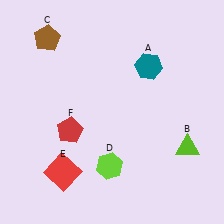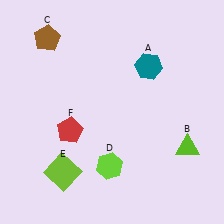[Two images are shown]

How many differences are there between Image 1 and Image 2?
There is 1 difference between the two images.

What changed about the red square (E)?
In Image 1, E is red. In Image 2, it changed to lime.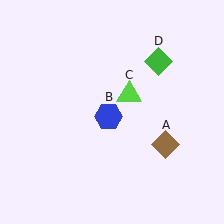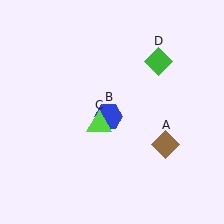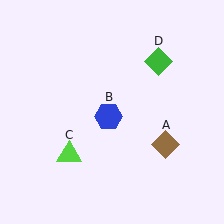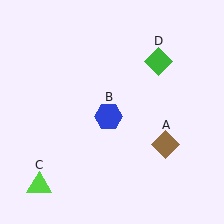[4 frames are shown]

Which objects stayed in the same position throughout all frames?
Brown diamond (object A) and blue hexagon (object B) and green diamond (object D) remained stationary.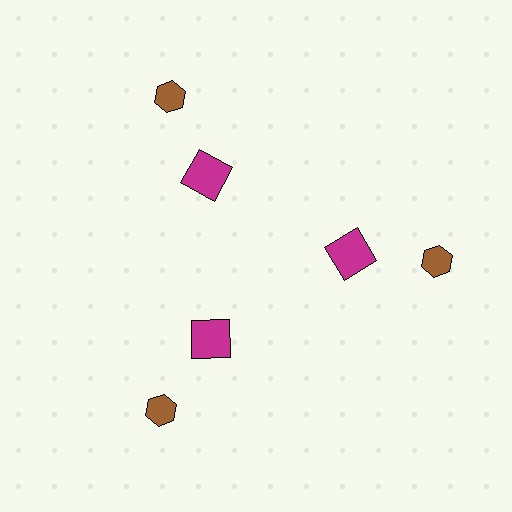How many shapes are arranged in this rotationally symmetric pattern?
There are 6 shapes, arranged in 3 groups of 2.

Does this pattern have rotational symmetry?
Yes, this pattern has 3-fold rotational symmetry. It looks the same after rotating 120 degrees around the center.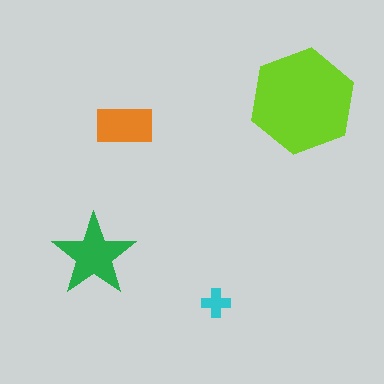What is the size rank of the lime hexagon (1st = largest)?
1st.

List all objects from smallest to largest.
The cyan cross, the orange rectangle, the green star, the lime hexagon.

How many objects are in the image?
There are 4 objects in the image.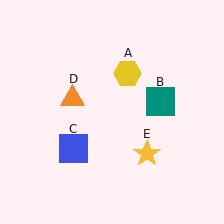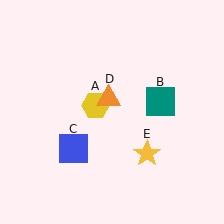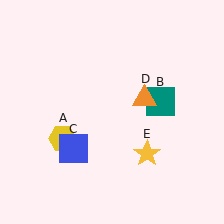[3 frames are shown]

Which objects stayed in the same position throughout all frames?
Teal square (object B) and blue square (object C) and yellow star (object E) remained stationary.